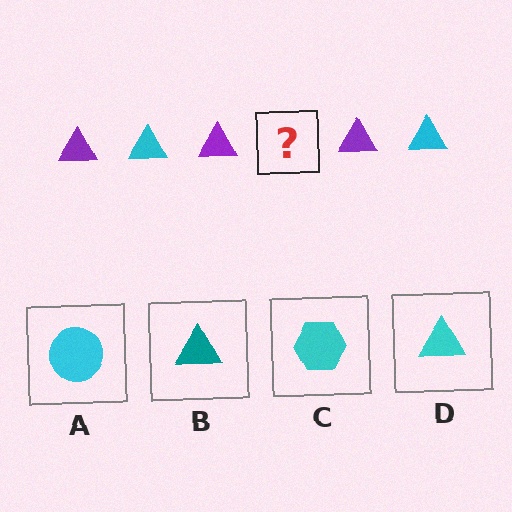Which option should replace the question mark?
Option D.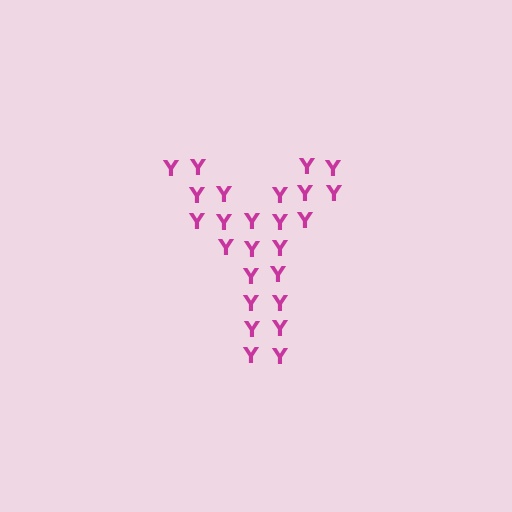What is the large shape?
The large shape is the letter Y.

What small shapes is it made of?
It is made of small letter Y's.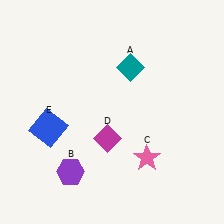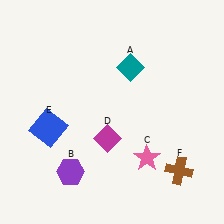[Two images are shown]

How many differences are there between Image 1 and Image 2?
There is 1 difference between the two images.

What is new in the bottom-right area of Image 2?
A brown cross (F) was added in the bottom-right area of Image 2.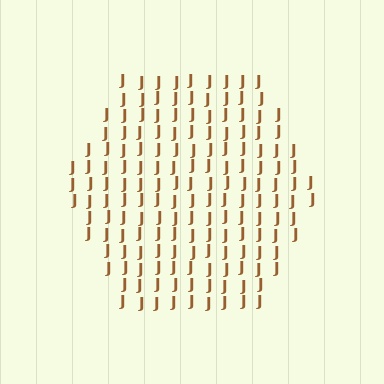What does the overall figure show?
The overall figure shows a hexagon.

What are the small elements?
The small elements are letter J's.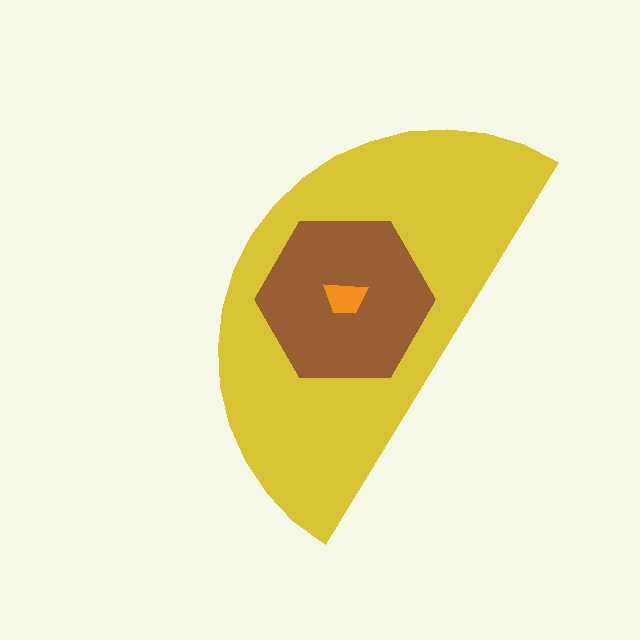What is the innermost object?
The orange trapezoid.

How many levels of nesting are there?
3.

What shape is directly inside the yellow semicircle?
The brown hexagon.